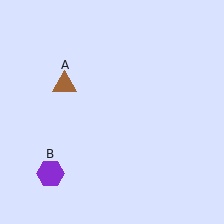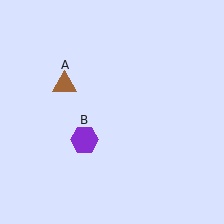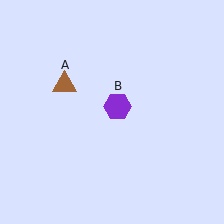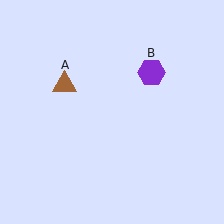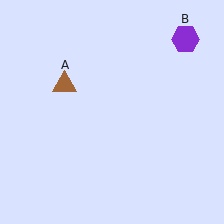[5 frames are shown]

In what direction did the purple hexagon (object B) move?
The purple hexagon (object B) moved up and to the right.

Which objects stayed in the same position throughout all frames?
Brown triangle (object A) remained stationary.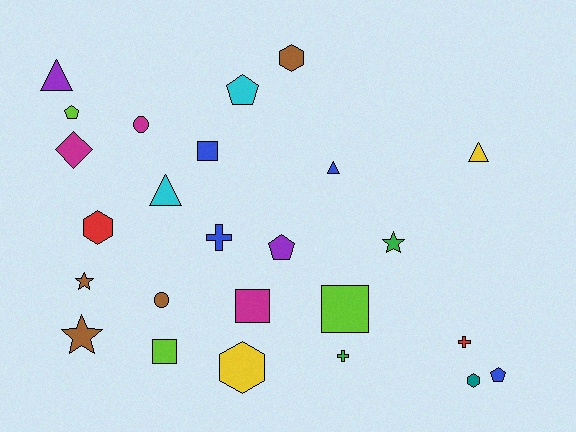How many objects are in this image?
There are 25 objects.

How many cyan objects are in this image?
There are 2 cyan objects.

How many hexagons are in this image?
There are 4 hexagons.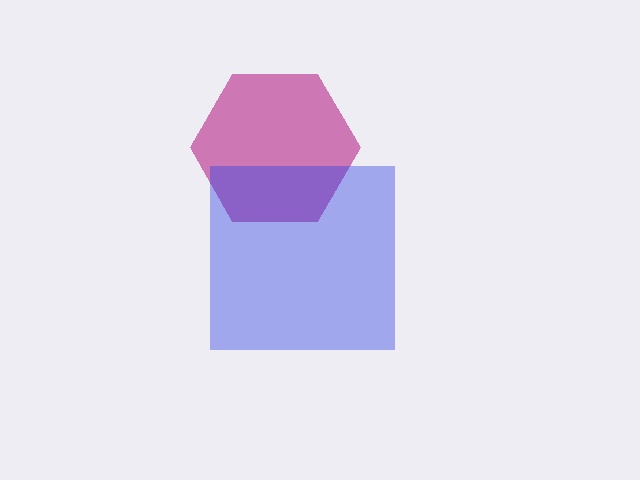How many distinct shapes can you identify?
There are 2 distinct shapes: a magenta hexagon, a blue square.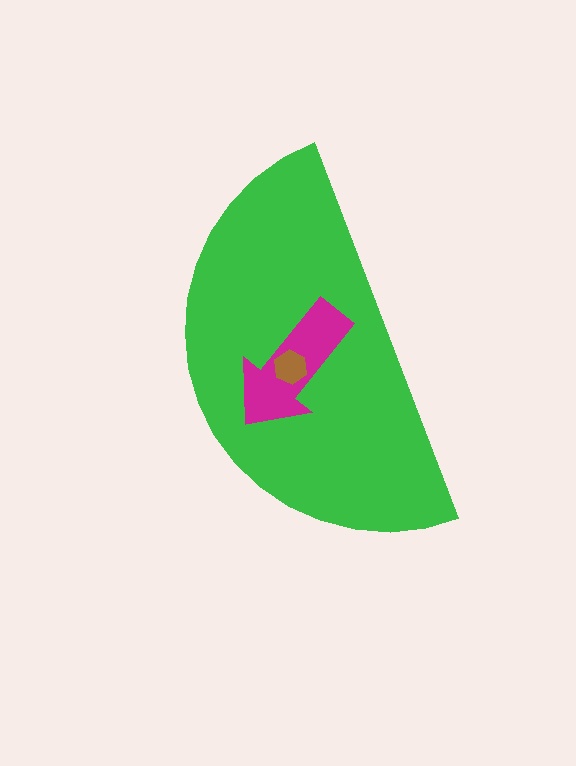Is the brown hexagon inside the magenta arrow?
Yes.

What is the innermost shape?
The brown hexagon.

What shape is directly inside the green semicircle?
The magenta arrow.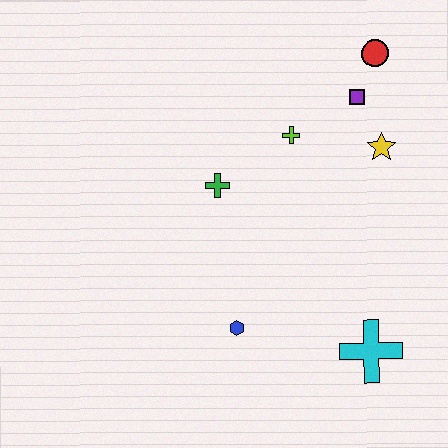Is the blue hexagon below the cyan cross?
No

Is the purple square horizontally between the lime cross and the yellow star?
Yes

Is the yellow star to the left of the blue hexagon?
No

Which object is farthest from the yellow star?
The blue hexagon is farthest from the yellow star.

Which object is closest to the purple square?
The red circle is closest to the purple square.